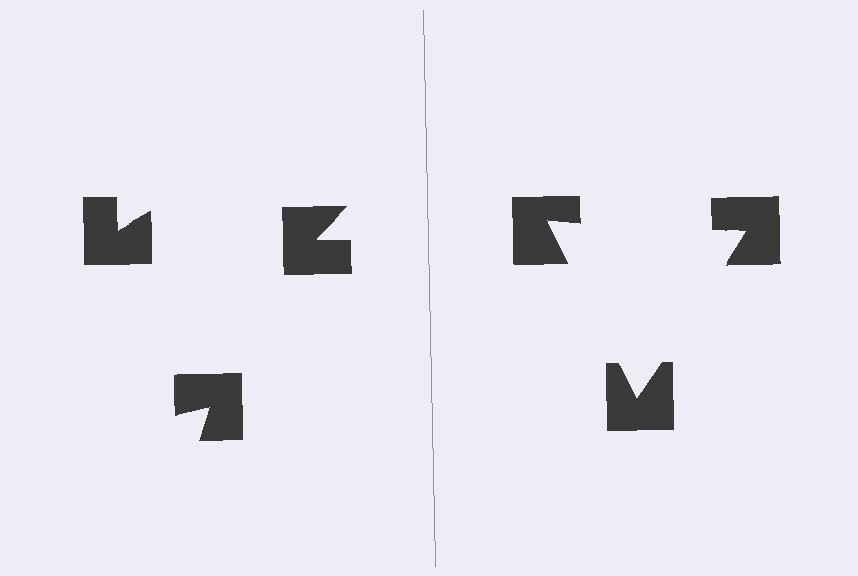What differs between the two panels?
The notched squares are positioned identically on both sides; only the wedge orientations differ. On the right they align to a triangle; on the left they are misaligned.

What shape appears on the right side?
An illusory triangle.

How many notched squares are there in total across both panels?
6 — 3 on each side.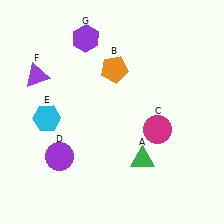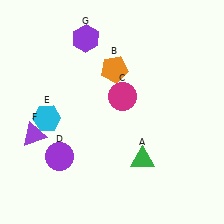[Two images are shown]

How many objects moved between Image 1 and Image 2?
2 objects moved between the two images.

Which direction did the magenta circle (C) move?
The magenta circle (C) moved left.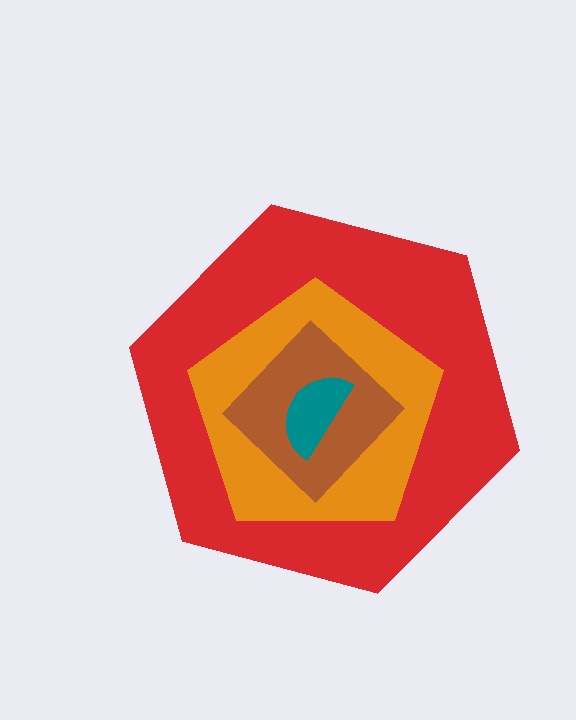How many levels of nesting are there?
4.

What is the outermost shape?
The red hexagon.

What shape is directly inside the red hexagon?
The orange pentagon.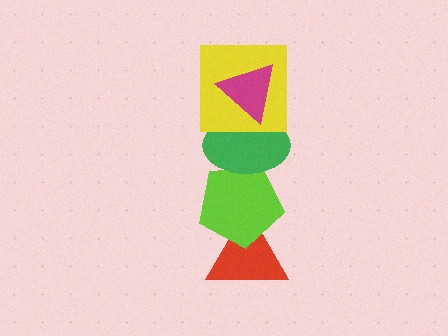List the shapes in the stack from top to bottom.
From top to bottom: the magenta triangle, the yellow square, the green ellipse, the lime pentagon, the red triangle.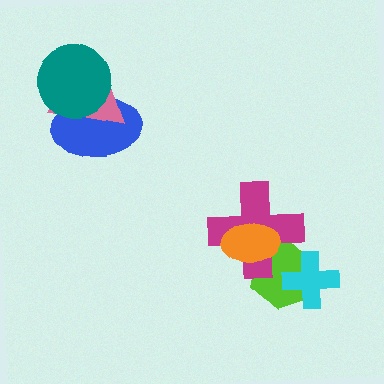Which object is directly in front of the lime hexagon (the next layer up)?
The magenta cross is directly in front of the lime hexagon.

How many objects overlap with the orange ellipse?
2 objects overlap with the orange ellipse.